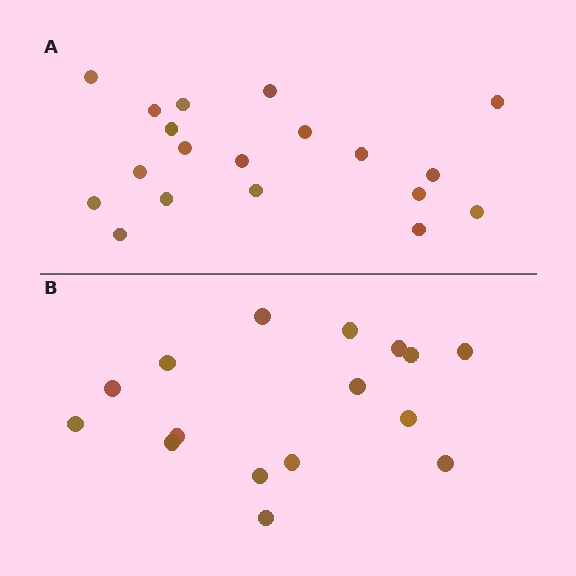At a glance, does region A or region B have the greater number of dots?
Region A (the top region) has more dots.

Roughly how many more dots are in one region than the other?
Region A has just a few more — roughly 2 or 3 more dots than region B.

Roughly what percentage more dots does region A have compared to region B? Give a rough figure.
About 20% more.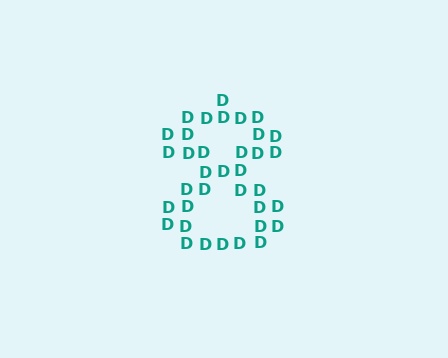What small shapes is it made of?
It is made of small letter D's.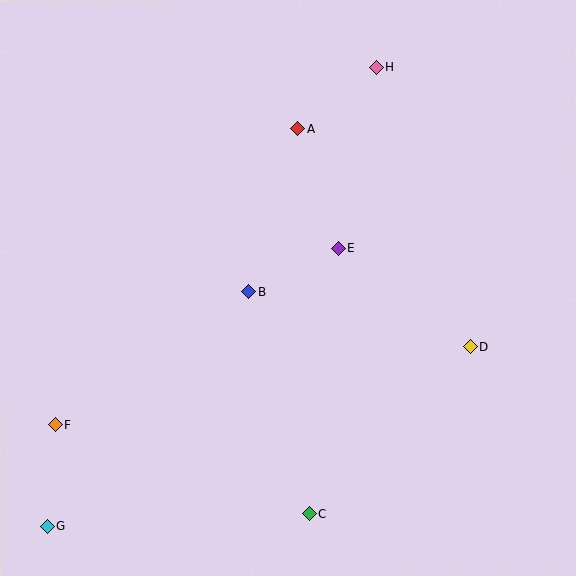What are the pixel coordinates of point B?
Point B is at (249, 292).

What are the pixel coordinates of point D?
Point D is at (471, 347).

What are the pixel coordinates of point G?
Point G is at (47, 526).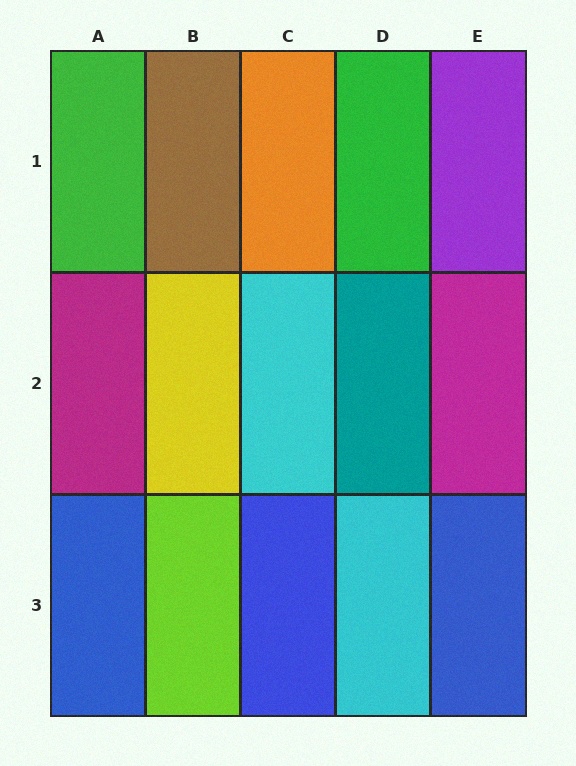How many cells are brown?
1 cell is brown.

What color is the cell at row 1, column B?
Brown.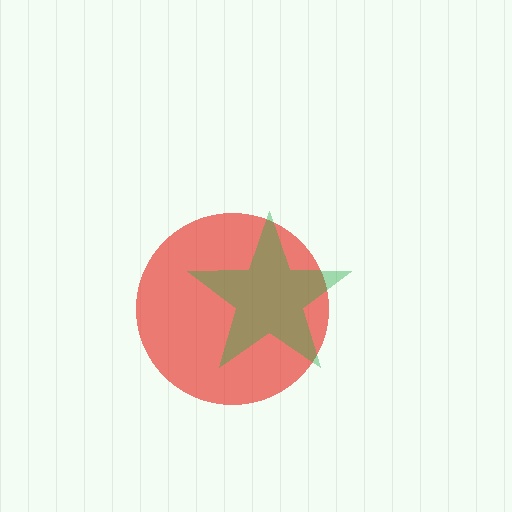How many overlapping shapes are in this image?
There are 2 overlapping shapes in the image.